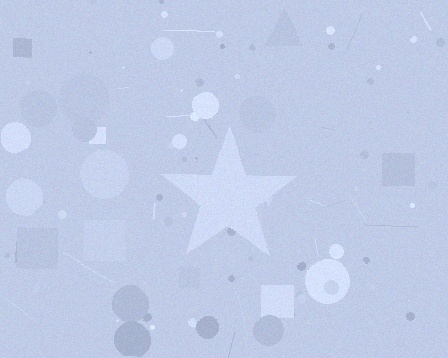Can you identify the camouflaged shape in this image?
The camouflaged shape is a star.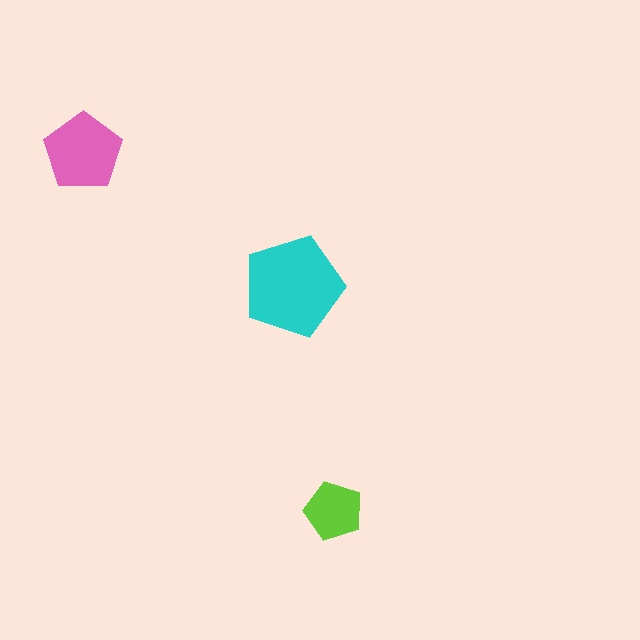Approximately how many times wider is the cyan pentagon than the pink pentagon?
About 1.5 times wider.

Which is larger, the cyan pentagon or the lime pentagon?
The cyan one.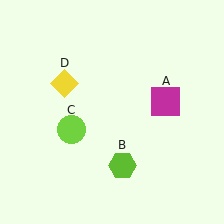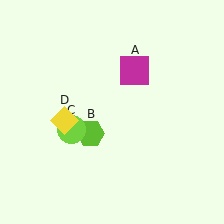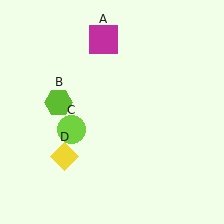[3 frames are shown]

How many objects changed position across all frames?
3 objects changed position: magenta square (object A), lime hexagon (object B), yellow diamond (object D).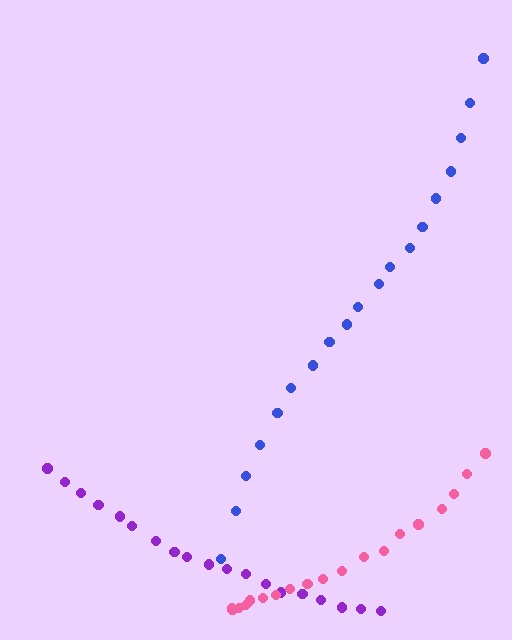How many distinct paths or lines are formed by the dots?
There are 3 distinct paths.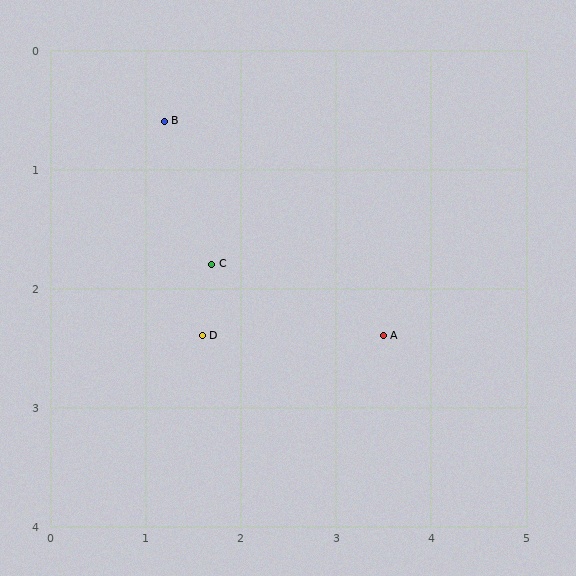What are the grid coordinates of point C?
Point C is at approximately (1.7, 1.8).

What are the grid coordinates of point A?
Point A is at approximately (3.5, 2.4).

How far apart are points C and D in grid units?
Points C and D are about 0.6 grid units apart.